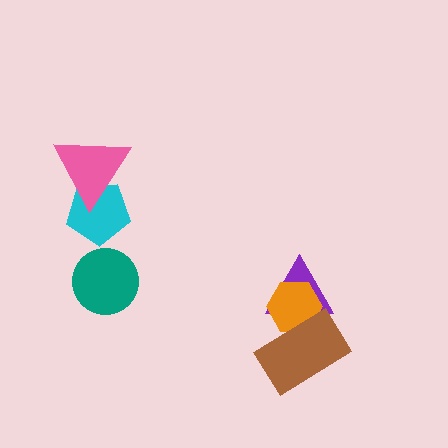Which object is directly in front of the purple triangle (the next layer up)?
The orange hexagon is directly in front of the purple triangle.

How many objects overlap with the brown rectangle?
2 objects overlap with the brown rectangle.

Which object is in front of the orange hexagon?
The brown rectangle is in front of the orange hexagon.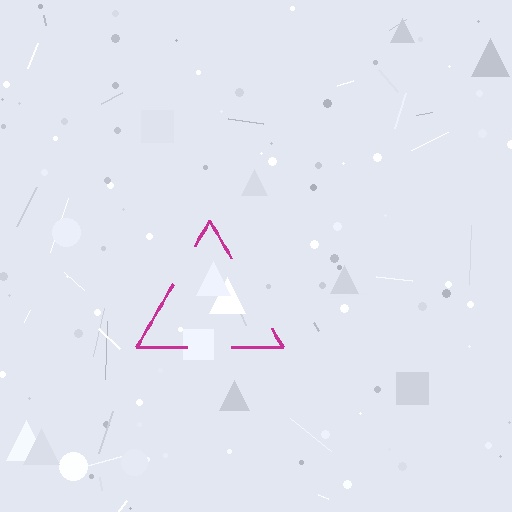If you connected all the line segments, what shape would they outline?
They would outline a triangle.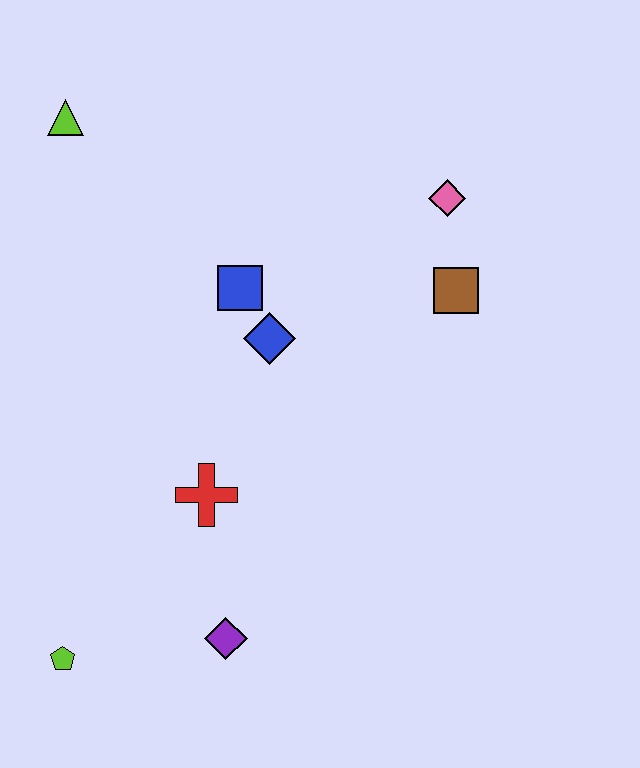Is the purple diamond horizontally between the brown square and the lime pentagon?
Yes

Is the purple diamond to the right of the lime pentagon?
Yes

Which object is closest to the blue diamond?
The blue square is closest to the blue diamond.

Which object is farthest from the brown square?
The lime pentagon is farthest from the brown square.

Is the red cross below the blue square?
Yes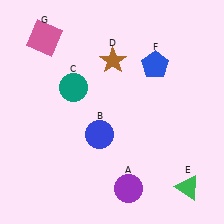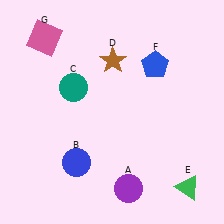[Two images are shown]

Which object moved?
The blue circle (B) moved down.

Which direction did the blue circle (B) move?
The blue circle (B) moved down.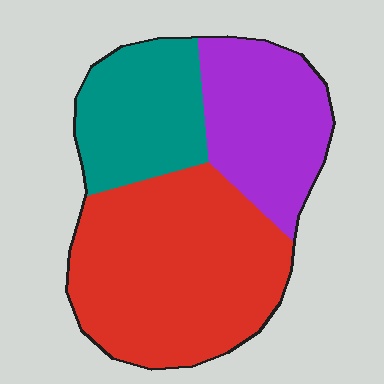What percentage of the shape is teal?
Teal takes up about one quarter (1/4) of the shape.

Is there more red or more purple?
Red.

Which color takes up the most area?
Red, at roughly 50%.